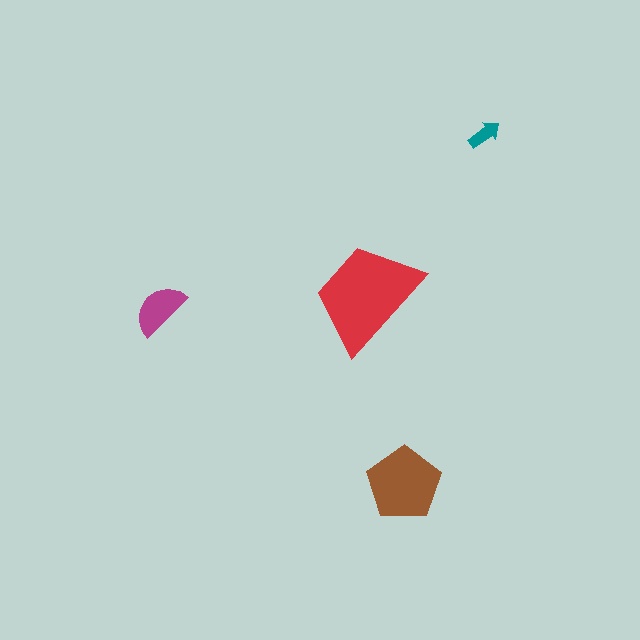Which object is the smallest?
The teal arrow.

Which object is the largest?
The red trapezoid.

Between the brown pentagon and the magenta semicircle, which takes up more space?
The brown pentagon.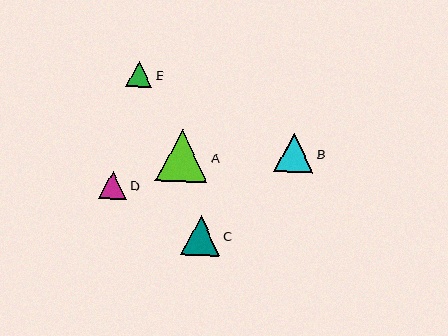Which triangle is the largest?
Triangle A is the largest with a size of approximately 52 pixels.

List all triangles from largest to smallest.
From largest to smallest: A, B, C, D, E.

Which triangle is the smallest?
Triangle E is the smallest with a size of approximately 27 pixels.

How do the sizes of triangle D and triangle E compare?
Triangle D and triangle E are approximately the same size.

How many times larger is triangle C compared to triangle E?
Triangle C is approximately 1.5 times the size of triangle E.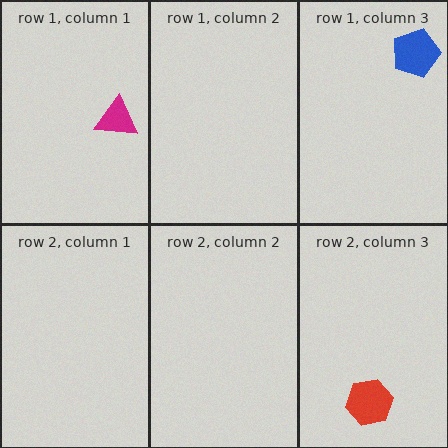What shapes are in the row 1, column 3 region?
The blue pentagon.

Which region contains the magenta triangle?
The row 1, column 1 region.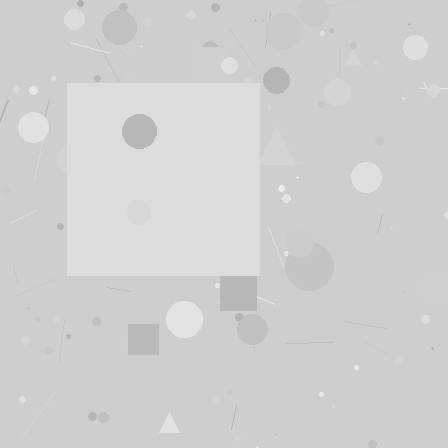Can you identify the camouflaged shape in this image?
The camouflaged shape is a square.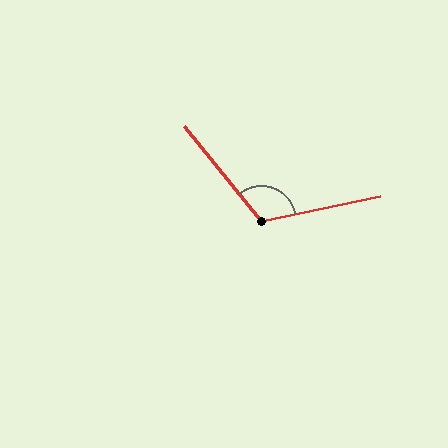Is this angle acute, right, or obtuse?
It is obtuse.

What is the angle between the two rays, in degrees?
Approximately 117 degrees.